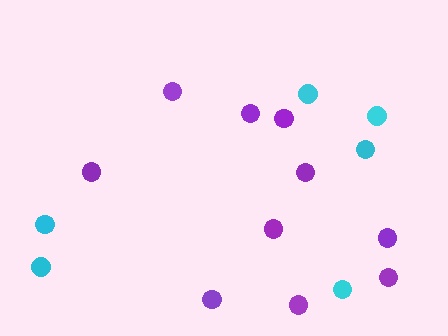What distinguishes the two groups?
There are 2 groups: one group of cyan circles (6) and one group of purple circles (10).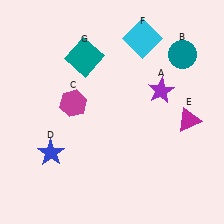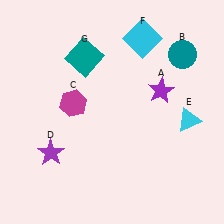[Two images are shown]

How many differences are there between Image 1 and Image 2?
There are 2 differences between the two images.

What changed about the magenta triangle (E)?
In Image 1, E is magenta. In Image 2, it changed to cyan.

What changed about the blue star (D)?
In Image 1, D is blue. In Image 2, it changed to purple.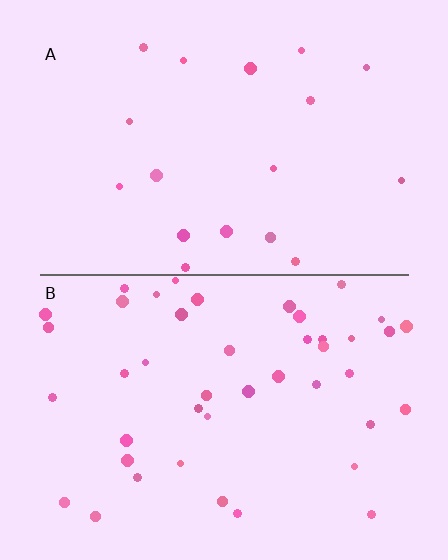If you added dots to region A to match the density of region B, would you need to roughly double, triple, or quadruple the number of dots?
Approximately double.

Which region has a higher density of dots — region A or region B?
B (the bottom).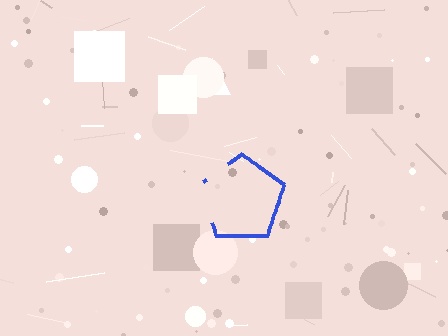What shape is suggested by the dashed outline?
The dashed outline suggests a pentagon.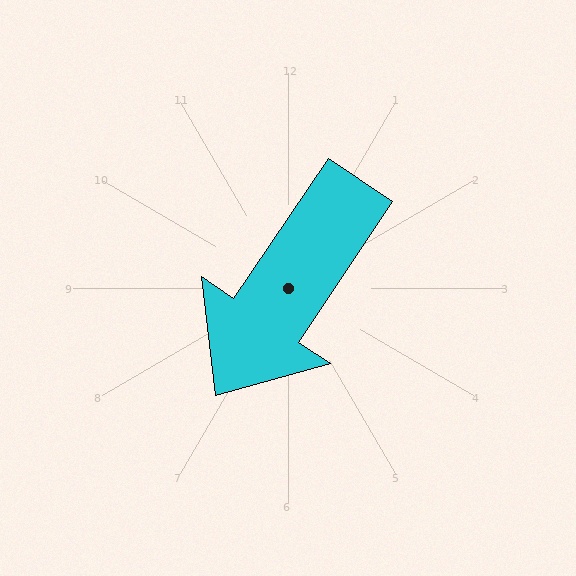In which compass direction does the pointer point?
Southwest.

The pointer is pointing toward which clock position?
Roughly 7 o'clock.